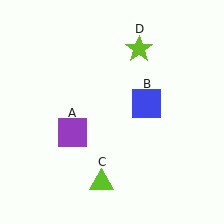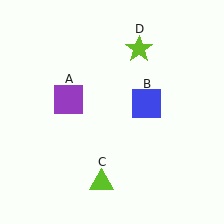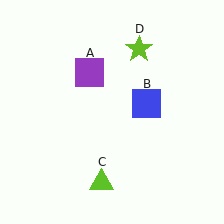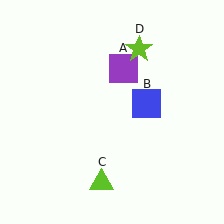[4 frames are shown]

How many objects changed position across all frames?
1 object changed position: purple square (object A).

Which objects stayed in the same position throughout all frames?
Blue square (object B) and lime triangle (object C) and lime star (object D) remained stationary.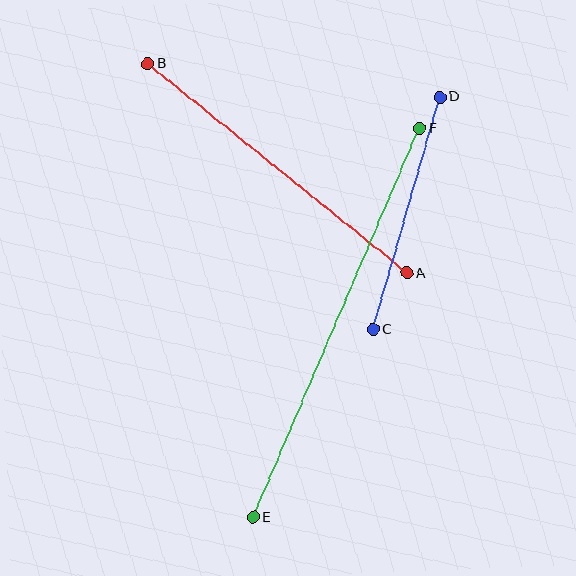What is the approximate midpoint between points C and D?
The midpoint is at approximately (406, 213) pixels.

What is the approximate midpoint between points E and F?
The midpoint is at approximately (336, 323) pixels.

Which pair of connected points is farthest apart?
Points E and F are farthest apart.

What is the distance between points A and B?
The distance is approximately 333 pixels.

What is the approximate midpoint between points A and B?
The midpoint is at approximately (277, 168) pixels.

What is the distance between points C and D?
The distance is approximately 242 pixels.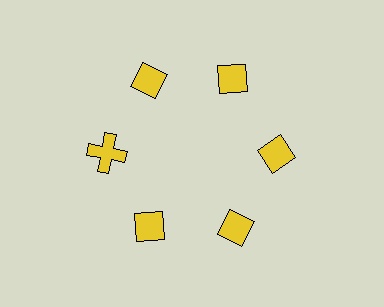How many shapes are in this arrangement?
There are 6 shapes arranged in a ring pattern.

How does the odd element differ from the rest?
It has a different shape: cross instead of diamond.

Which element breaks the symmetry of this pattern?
The yellow cross at roughly the 9 o'clock position breaks the symmetry. All other shapes are yellow diamonds.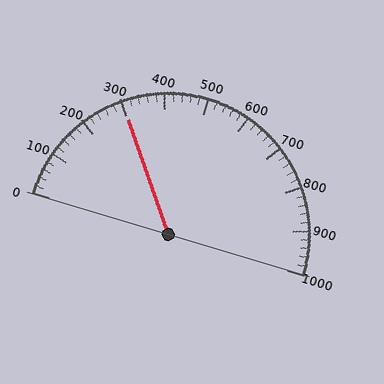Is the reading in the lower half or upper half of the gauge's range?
The reading is in the lower half of the range (0 to 1000).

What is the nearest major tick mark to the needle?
The nearest major tick mark is 300.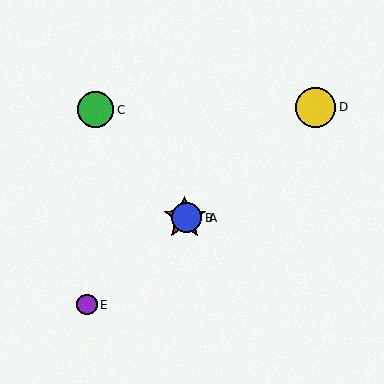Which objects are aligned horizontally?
Objects A, B are aligned horizontally.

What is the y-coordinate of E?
Object E is at y≈305.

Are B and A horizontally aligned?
Yes, both are at y≈218.